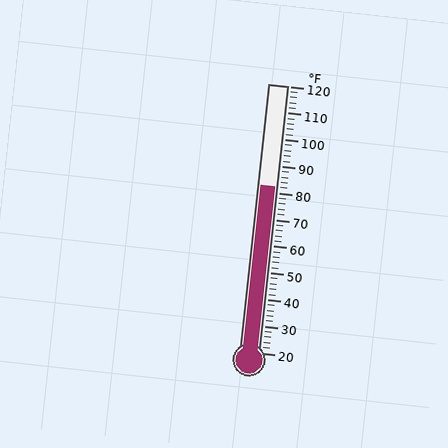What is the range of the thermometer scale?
The thermometer scale ranges from 20°F to 120°F.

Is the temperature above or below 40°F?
The temperature is above 40°F.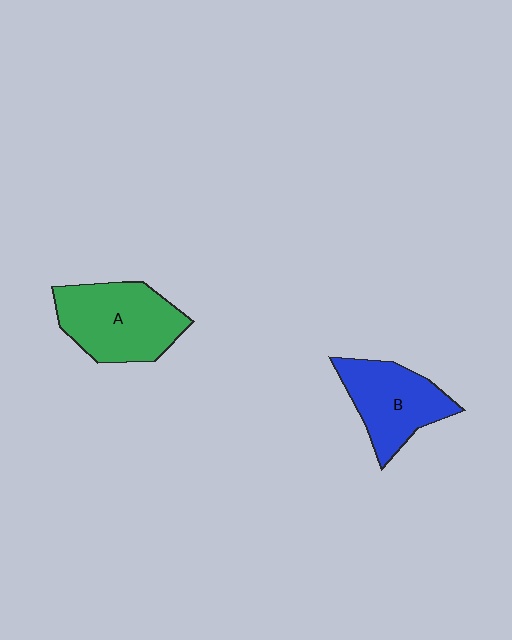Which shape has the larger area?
Shape A (green).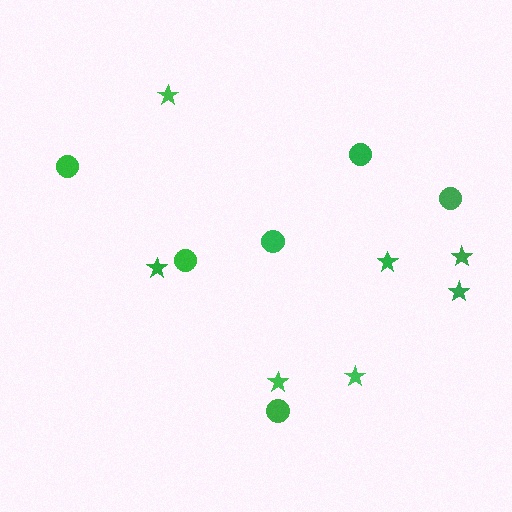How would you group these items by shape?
There are 2 groups: one group of stars (7) and one group of circles (6).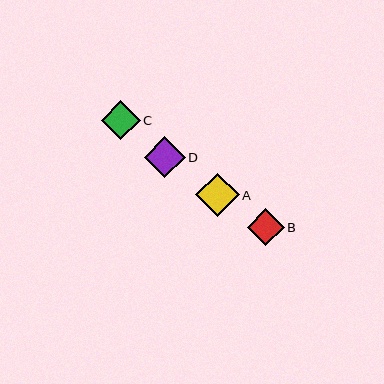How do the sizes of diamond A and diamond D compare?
Diamond A and diamond D are approximately the same size.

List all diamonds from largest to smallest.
From largest to smallest: A, D, C, B.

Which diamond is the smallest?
Diamond B is the smallest with a size of approximately 37 pixels.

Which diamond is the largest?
Diamond A is the largest with a size of approximately 43 pixels.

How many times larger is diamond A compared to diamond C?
Diamond A is approximately 1.1 times the size of diamond C.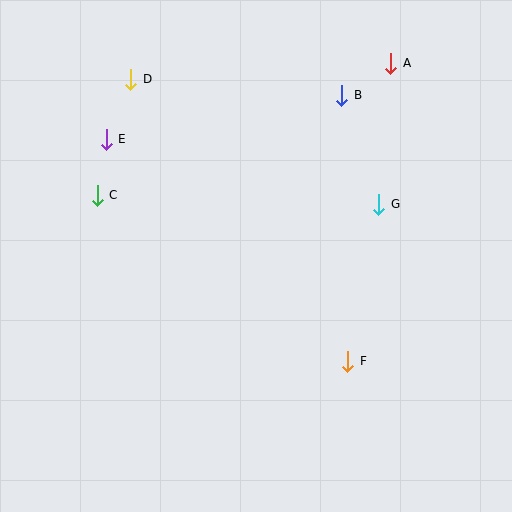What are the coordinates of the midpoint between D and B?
The midpoint between D and B is at (236, 87).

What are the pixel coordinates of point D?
Point D is at (131, 79).